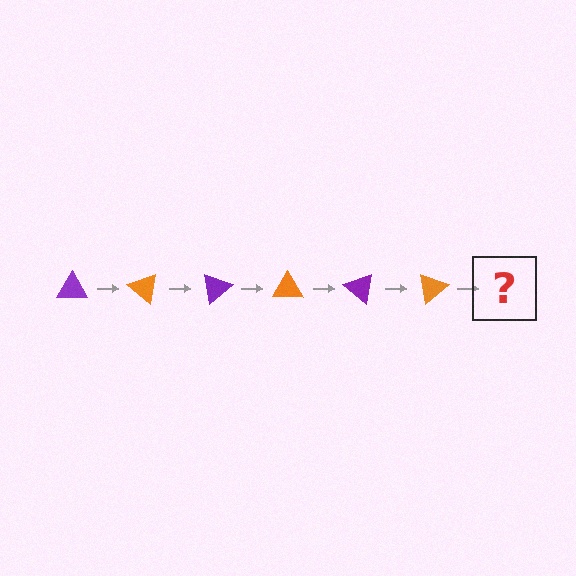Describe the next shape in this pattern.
It should be a purple triangle, rotated 240 degrees from the start.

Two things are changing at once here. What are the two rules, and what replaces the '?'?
The two rules are that it rotates 40 degrees each step and the color cycles through purple and orange. The '?' should be a purple triangle, rotated 240 degrees from the start.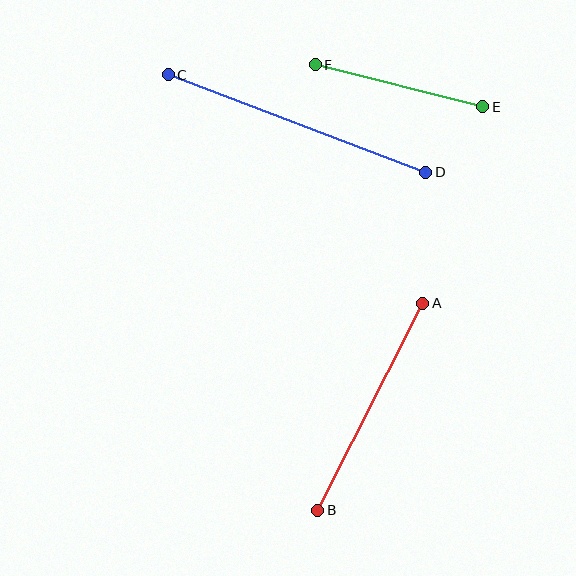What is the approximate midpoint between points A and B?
The midpoint is at approximately (370, 407) pixels.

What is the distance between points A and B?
The distance is approximately 232 pixels.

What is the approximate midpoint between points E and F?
The midpoint is at approximately (399, 86) pixels.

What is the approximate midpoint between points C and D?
The midpoint is at approximately (297, 123) pixels.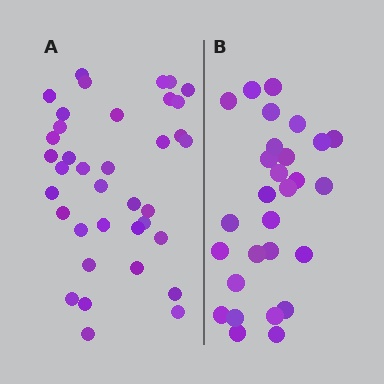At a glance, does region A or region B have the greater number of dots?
Region A (the left region) has more dots.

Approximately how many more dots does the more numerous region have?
Region A has roughly 8 or so more dots than region B.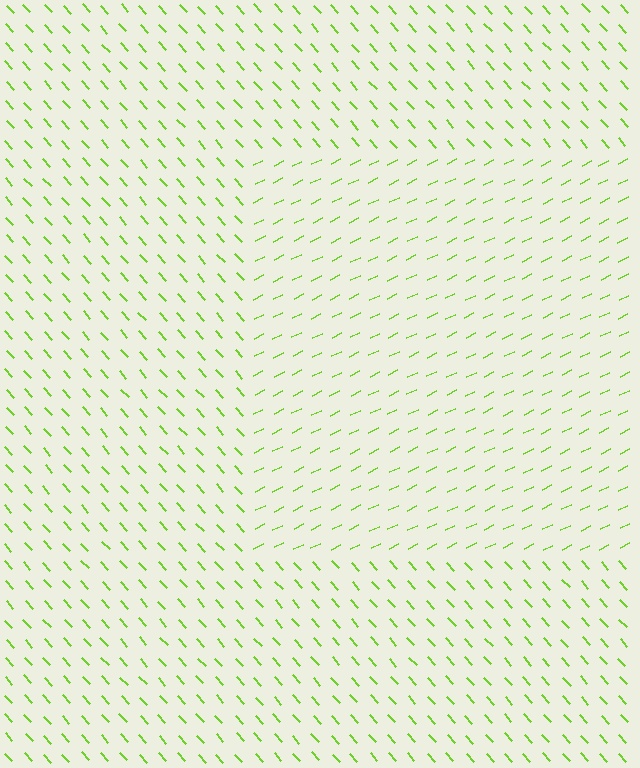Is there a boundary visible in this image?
Yes, there is a texture boundary formed by a change in line orientation.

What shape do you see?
I see a rectangle.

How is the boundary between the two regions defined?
The boundary is defined purely by a change in line orientation (approximately 74 degrees difference). All lines are the same color and thickness.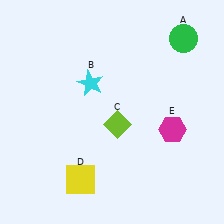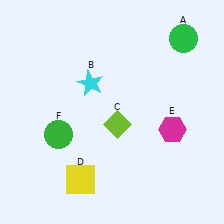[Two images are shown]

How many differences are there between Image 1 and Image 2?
There is 1 difference between the two images.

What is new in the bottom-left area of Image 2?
A green circle (F) was added in the bottom-left area of Image 2.